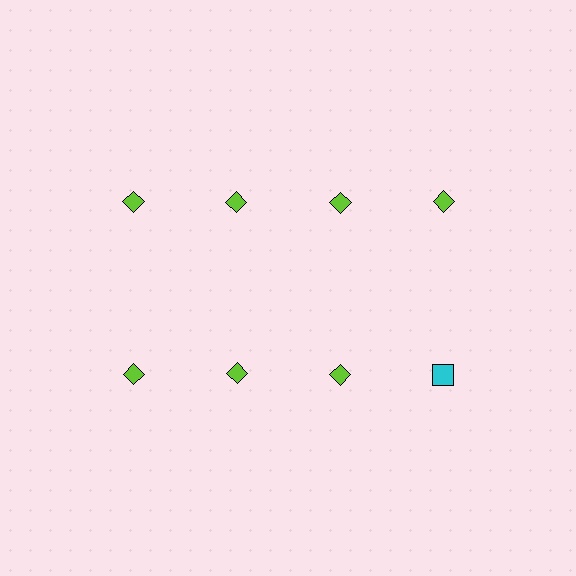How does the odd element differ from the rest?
It differs in both color (cyan instead of lime) and shape (square instead of diamond).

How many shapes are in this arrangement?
There are 8 shapes arranged in a grid pattern.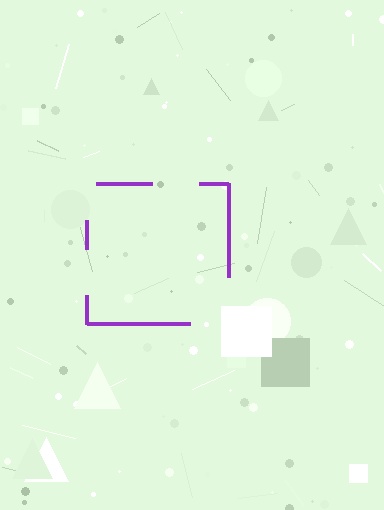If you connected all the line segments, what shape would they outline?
They would outline a square.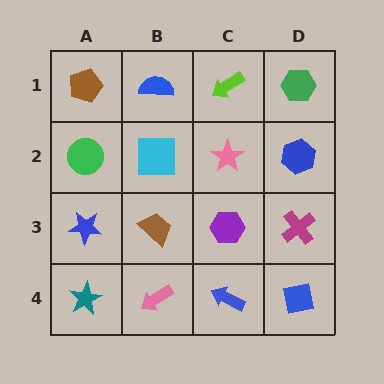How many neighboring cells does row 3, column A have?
3.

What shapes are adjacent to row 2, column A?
A brown pentagon (row 1, column A), a blue star (row 3, column A), a cyan square (row 2, column B).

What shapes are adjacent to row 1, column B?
A cyan square (row 2, column B), a brown pentagon (row 1, column A), a lime arrow (row 1, column C).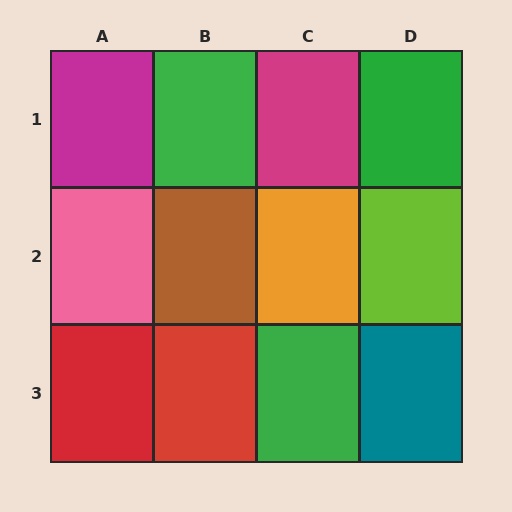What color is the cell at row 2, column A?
Pink.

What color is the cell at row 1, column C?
Magenta.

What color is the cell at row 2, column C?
Orange.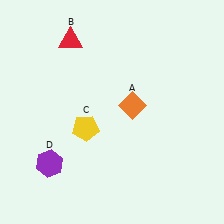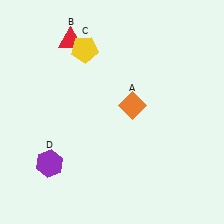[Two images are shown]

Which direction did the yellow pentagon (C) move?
The yellow pentagon (C) moved up.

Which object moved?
The yellow pentagon (C) moved up.